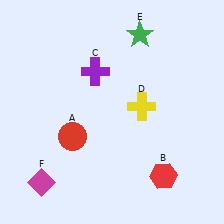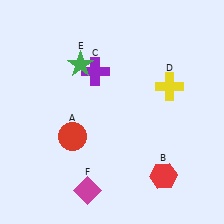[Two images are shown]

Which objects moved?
The objects that moved are: the yellow cross (D), the green star (E), the magenta diamond (F).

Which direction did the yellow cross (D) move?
The yellow cross (D) moved right.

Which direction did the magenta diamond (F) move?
The magenta diamond (F) moved right.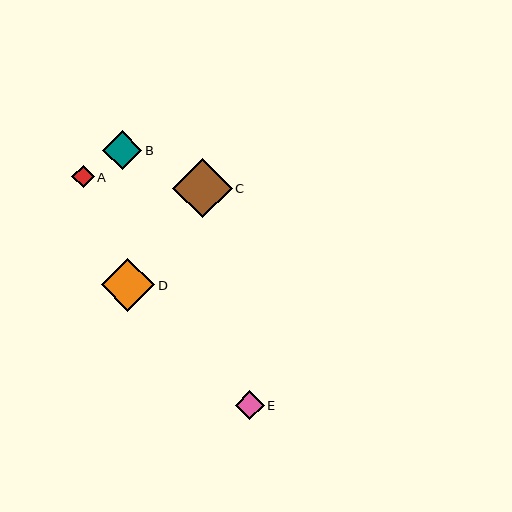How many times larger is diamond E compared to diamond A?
Diamond E is approximately 1.3 times the size of diamond A.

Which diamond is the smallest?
Diamond A is the smallest with a size of approximately 23 pixels.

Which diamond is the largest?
Diamond C is the largest with a size of approximately 59 pixels.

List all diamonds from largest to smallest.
From largest to smallest: C, D, B, E, A.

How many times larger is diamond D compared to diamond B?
Diamond D is approximately 1.4 times the size of diamond B.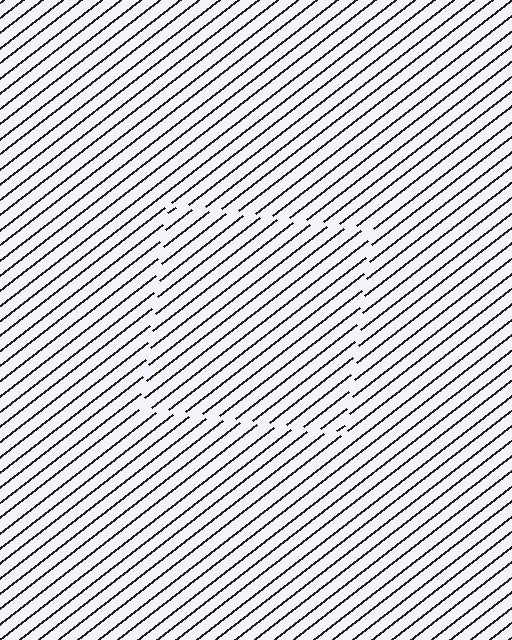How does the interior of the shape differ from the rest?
The interior of the shape contains the same grating, shifted by half a period — the contour is defined by the phase discontinuity where line-ends from the inner and outer gratings abut.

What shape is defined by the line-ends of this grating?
An illusory square. The interior of the shape contains the same grating, shifted by half a period — the contour is defined by the phase discontinuity where line-ends from the inner and outer gratings abut.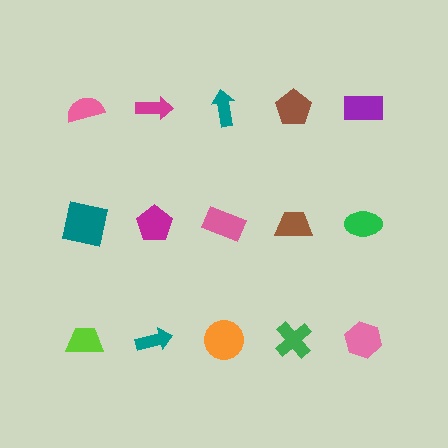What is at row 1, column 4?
A brown pentagon.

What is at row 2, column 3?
A pink rectangle.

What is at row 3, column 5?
A pink hexagon.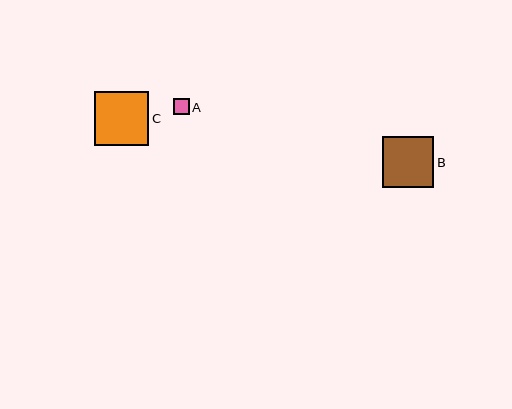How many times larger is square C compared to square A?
Square C is approximately 3.5 times the size of square A.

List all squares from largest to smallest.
From largest to smallest: C, B, A.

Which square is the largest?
Square C is the largest with a size of approximately 54 pixels.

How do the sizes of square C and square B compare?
Square C and square B are approximately the same size.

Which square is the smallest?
Square A is the smallest with a size of approximately 16 pixels.